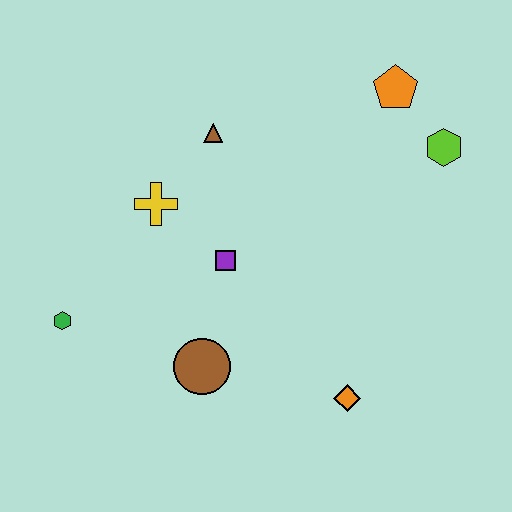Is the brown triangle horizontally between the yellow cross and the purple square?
Yes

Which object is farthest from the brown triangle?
The orange diamond is farthest from the brown triangle.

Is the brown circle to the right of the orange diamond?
No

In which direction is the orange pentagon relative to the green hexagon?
The orange pentagon is to the right of the green hexagon.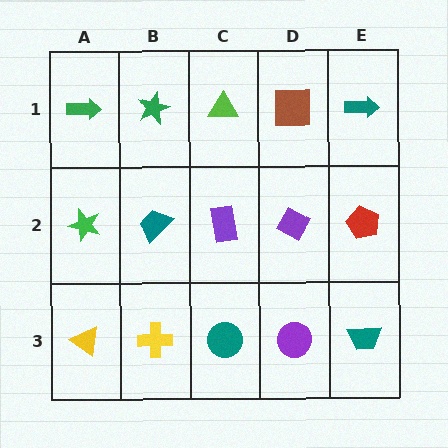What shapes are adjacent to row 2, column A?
A green arrow (row 1, column A), a yellow triangle (row 3, column A), a teal trapezoid (row 2, column B).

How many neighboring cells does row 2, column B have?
4.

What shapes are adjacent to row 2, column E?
A teal arrow (row 1, column E), a teal trapezoid (row 3, column E), a purple diamond (row 2, column D).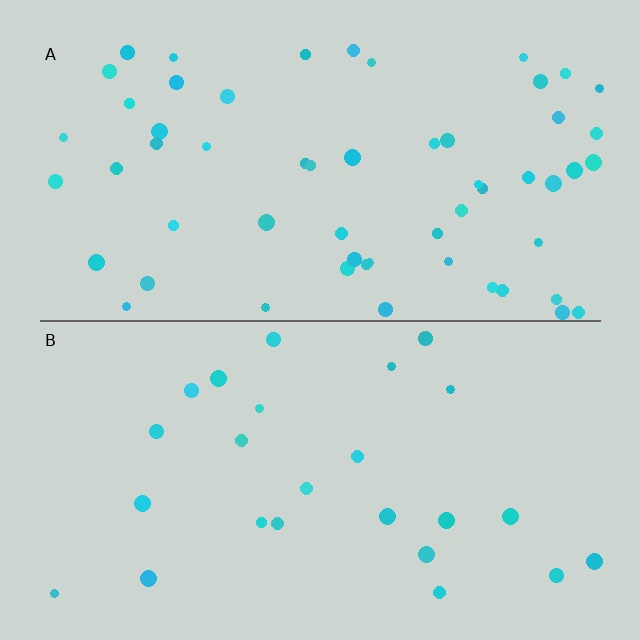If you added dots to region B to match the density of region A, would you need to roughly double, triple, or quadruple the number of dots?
Approximately double.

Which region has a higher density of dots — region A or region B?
A (the top).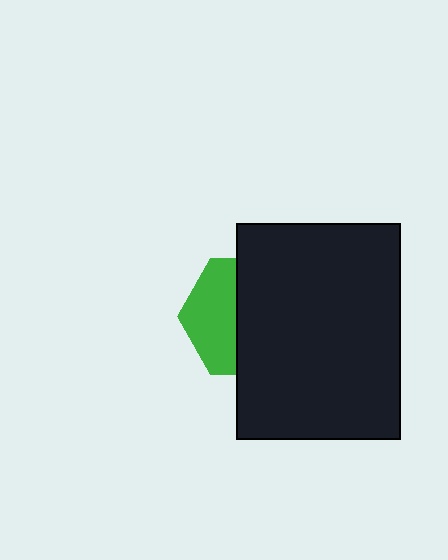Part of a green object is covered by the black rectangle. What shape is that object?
It is a hexagon.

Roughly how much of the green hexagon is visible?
A small part of it is visible (roughly 41%).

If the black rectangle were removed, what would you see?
You would see the complete green hexagon.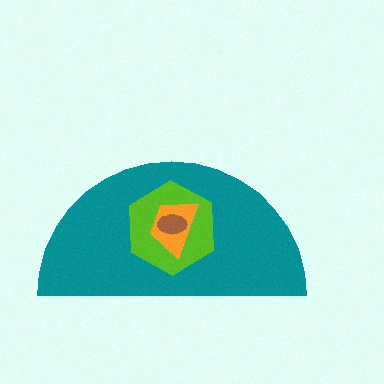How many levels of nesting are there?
4.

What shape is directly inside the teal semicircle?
The lime hexagon.